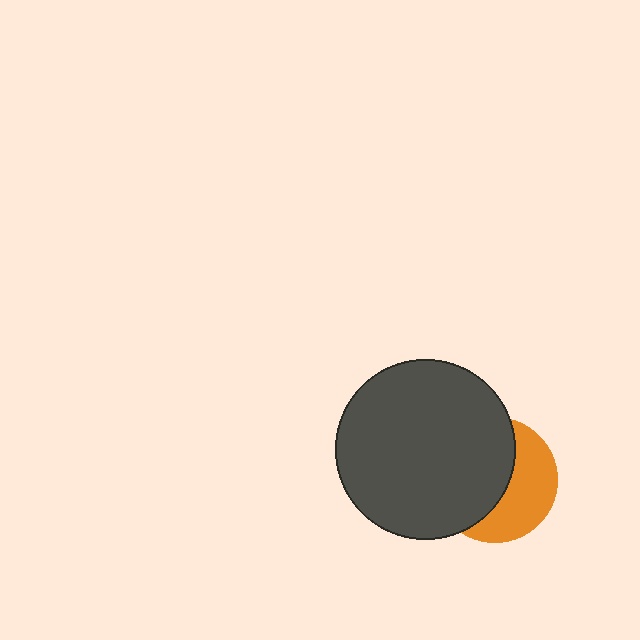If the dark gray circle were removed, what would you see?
You would see the complete orange circle.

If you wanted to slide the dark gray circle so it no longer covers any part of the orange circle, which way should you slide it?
Slide it left — that is the most direct way to separate the two shapes.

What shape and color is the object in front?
The object in front is a dark gray circle.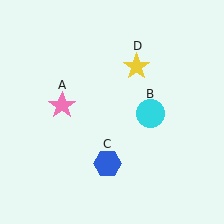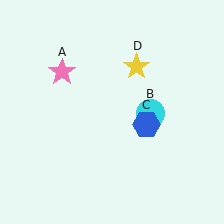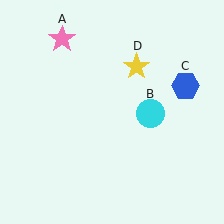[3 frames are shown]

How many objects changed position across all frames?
2 objects changed position: pink star (object A), blue hexagon (object C).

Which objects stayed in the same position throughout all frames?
Cyan circle (object B) and yellow star (object D) remained stationary.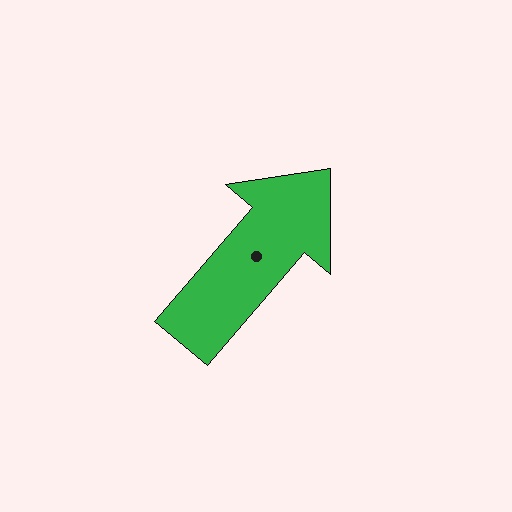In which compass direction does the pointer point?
Northeast.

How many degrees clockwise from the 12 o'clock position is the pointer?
Approximately 40 degrees.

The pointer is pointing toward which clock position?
Roughly 1 o'clock.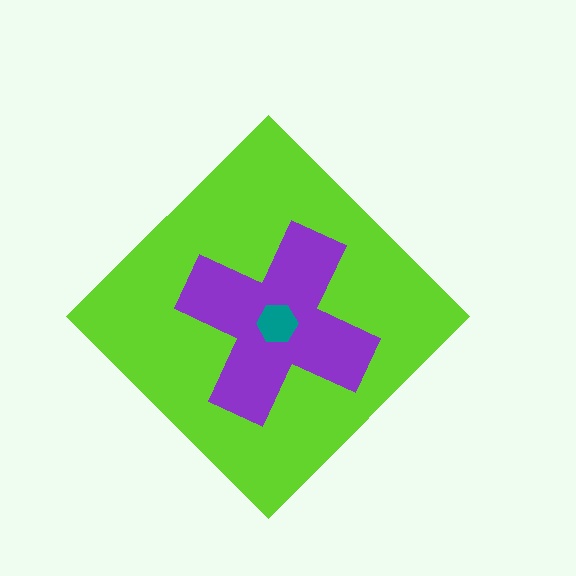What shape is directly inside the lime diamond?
The purple cross.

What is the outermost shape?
The lime diamond.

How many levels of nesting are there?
3.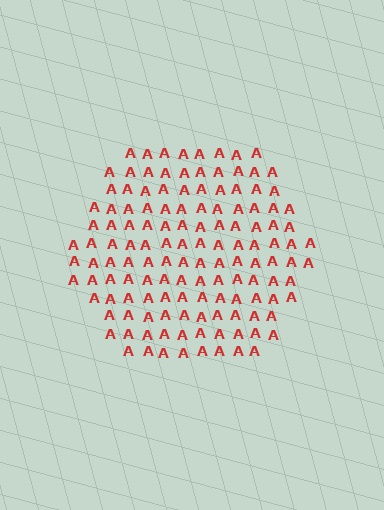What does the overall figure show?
The overall figure shows a hexagon.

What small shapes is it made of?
It is made of small letter A's.